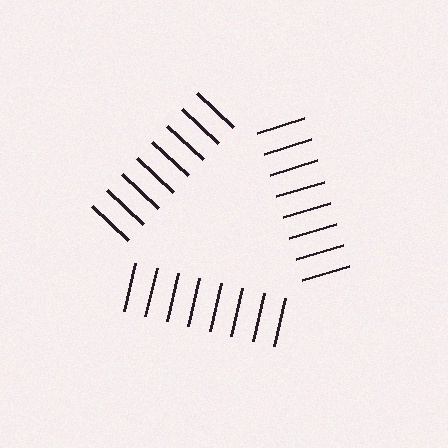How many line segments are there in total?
24 — 8 along each of the 3 edges.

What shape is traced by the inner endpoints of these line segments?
An illusory triangle — the line segments terminate on its edges but no continuous stroke is drawn.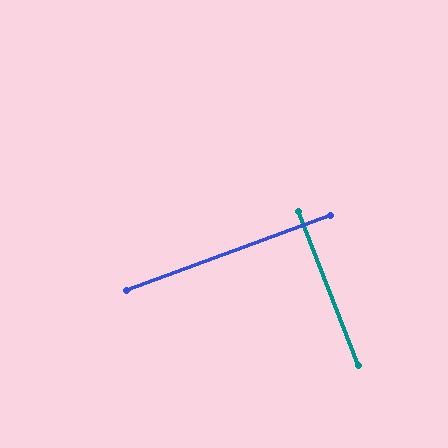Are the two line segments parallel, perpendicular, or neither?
Perpendicular — they meet at approximately 89°.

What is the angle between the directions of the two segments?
Approximately 89 degrees.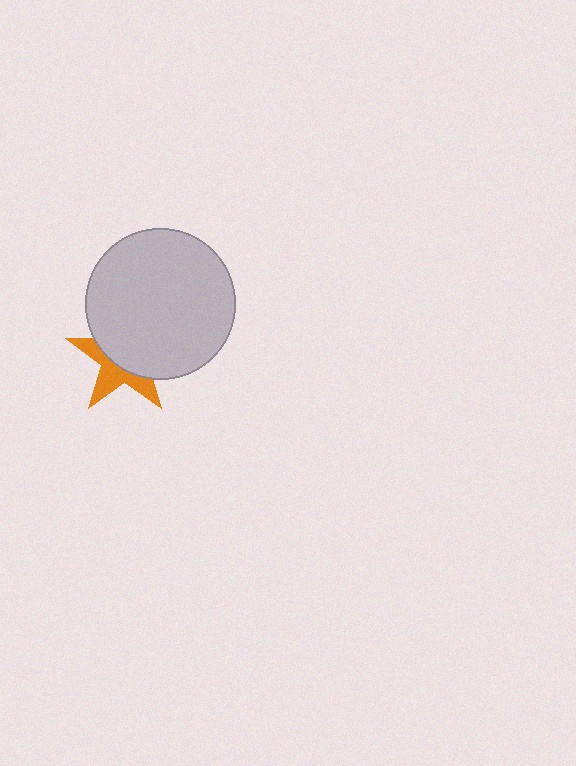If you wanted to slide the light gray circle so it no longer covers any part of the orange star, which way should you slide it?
Slide it toward the upper-right — that is the most direct way to separate the two shapes.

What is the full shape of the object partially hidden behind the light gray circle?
The partially hidden object is an orange star.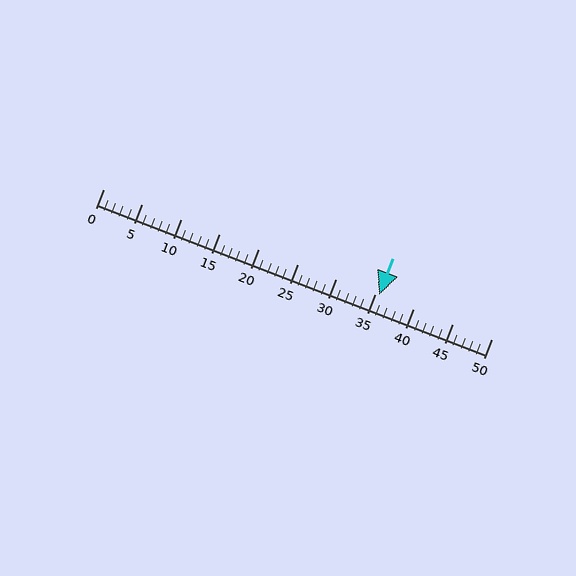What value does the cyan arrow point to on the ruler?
The cyan arrow points to approximately 36.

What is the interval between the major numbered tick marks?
The major tick marks are spaced 5 units apart.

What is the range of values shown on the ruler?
The ruler shows values from 0 to 50.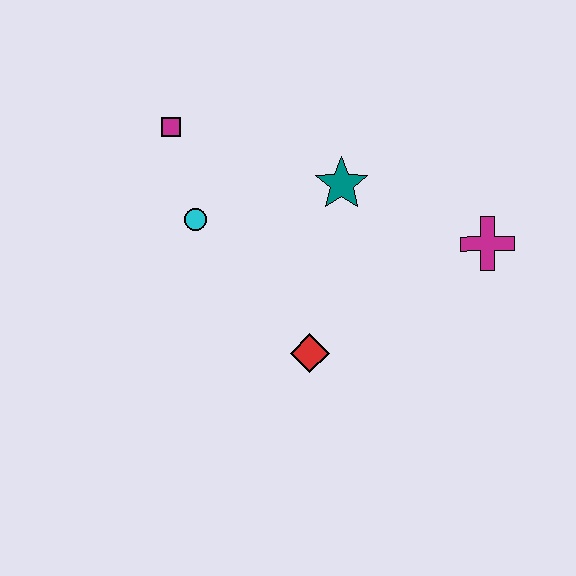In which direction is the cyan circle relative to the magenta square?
The cyan circle is below the magenta square.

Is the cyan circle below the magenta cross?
No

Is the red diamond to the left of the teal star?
Yes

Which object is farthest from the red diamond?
The magenta square is farthest from the red diamond.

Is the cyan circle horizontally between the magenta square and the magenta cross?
Yes